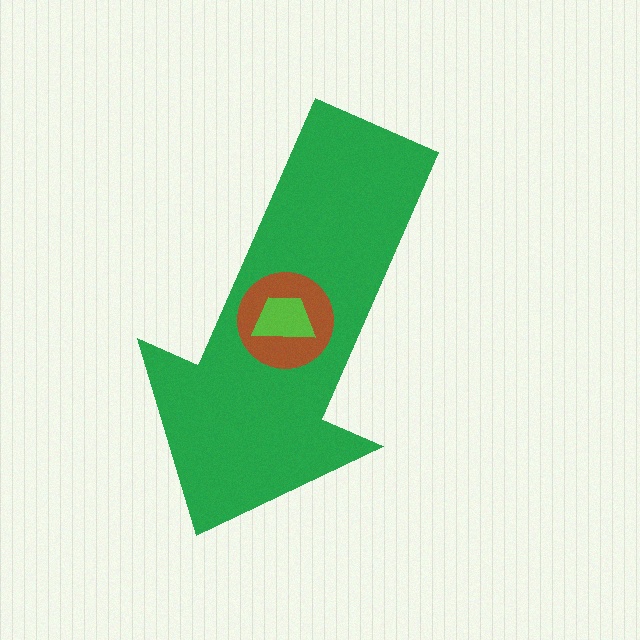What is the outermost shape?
The green arrow.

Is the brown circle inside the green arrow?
Yes.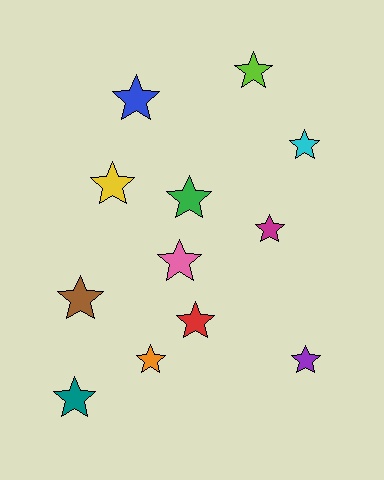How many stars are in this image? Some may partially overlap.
There are 12 stars.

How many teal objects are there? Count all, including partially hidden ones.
There is 1 teal object.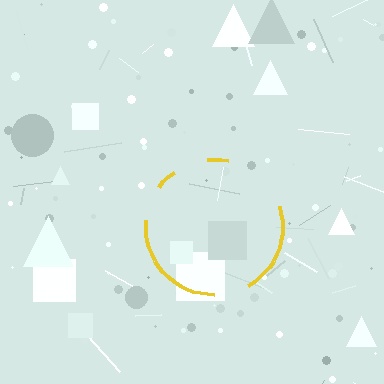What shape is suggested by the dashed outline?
The dashed outline suggests a circle.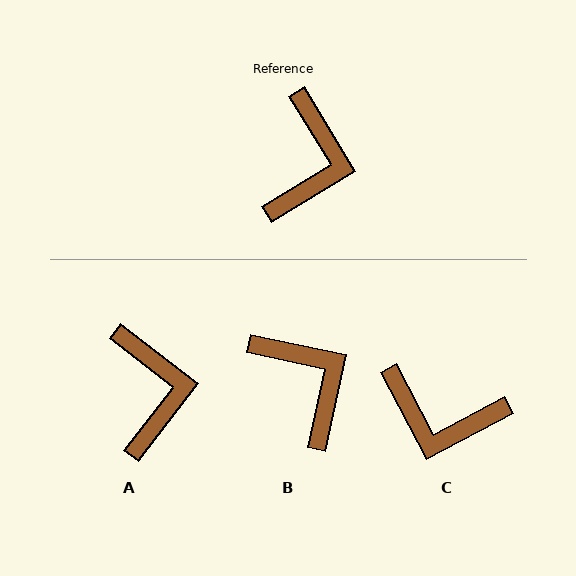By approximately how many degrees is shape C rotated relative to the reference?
Approximately 94 degrees clockwise.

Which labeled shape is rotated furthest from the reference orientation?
C, about 94 degrees away.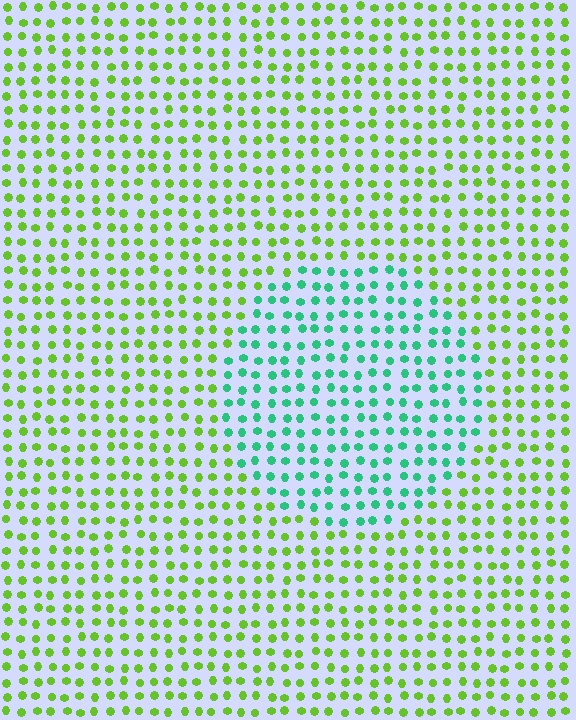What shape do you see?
I see a circle.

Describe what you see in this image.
The image is filled with small lime elements in a uniform arrangement. A circle-shaped region is visible where the elements are tinted to a slightly different hue, forming a subtle color boundary.